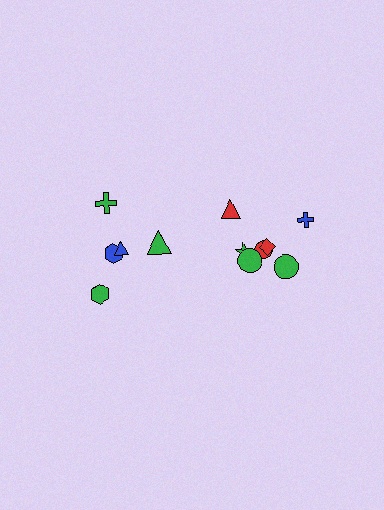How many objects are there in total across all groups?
There are 12 objects.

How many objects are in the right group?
There are 7 objects.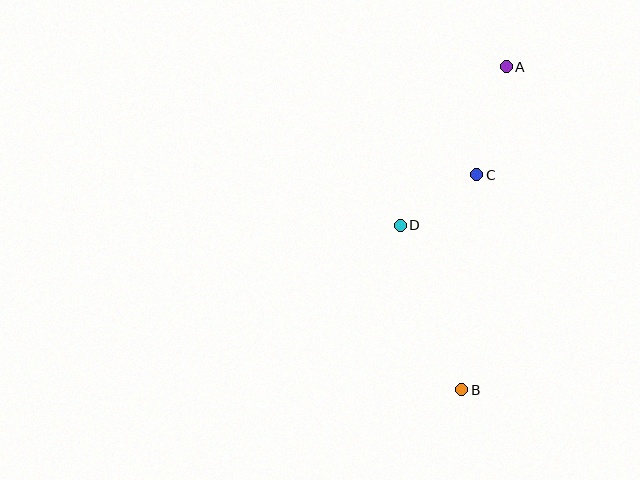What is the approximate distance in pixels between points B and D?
The distance between B and D is approximately 176 pixels.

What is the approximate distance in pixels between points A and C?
The distance between A and C is approximately 112 pixels.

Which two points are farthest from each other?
Points A and B are farthest from each other.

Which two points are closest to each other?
Points C and D are closest to each other.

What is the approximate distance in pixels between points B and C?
The distance between B and C is approximately 216 pixels.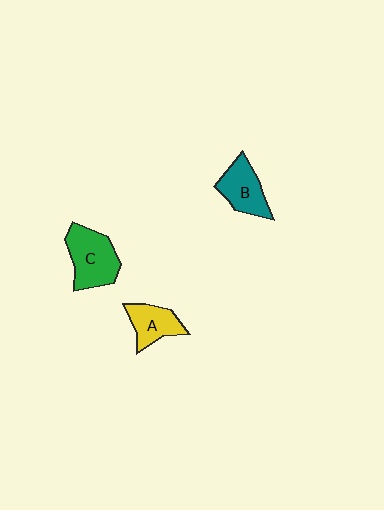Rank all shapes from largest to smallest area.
From largest to smallest: C (green), B (teal), A (yellow).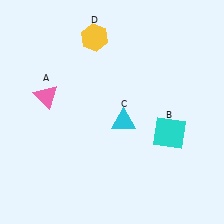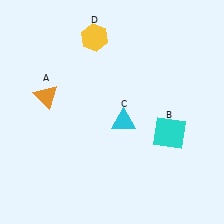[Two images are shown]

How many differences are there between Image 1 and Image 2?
There is 1 difference between the two images.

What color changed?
The triangle (A) changed from pink in Image 1 to orange in Image 2.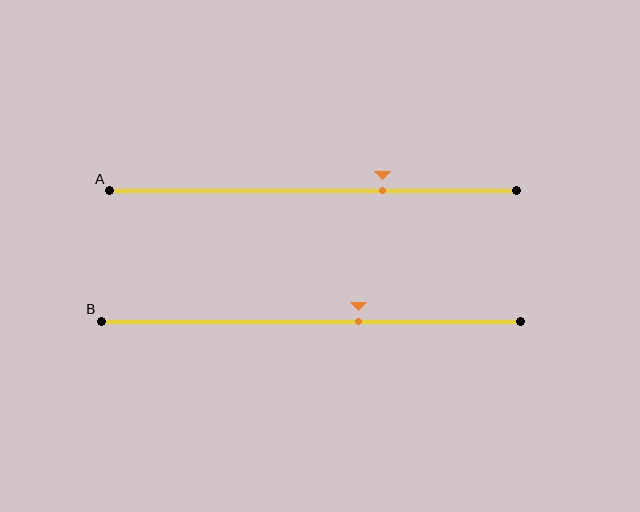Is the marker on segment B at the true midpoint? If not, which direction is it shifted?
No, the marker on segment B is shifted to the right by about 11% of the segment length.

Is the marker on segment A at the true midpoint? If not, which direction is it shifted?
No, the marker on segment A is shifted to the right by about 17% of the segment length.